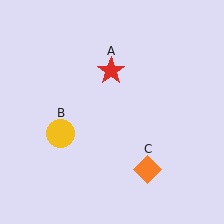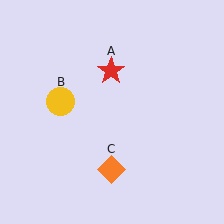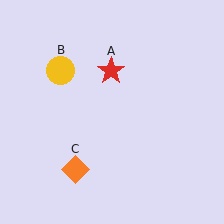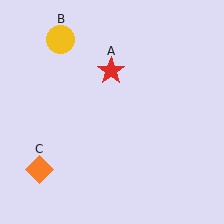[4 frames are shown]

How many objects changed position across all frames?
2 objects changed position: yellow circle (object B), orange diamond (object C).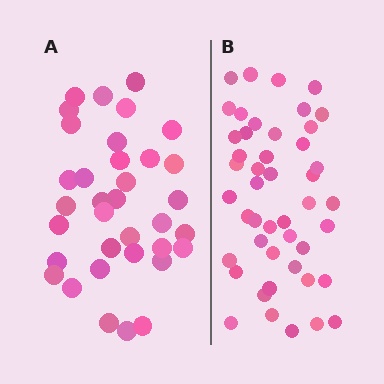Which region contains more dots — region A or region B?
Region B (the right region) has more dots.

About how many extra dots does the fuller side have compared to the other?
Region B has roughly 12 or so more dots than region A.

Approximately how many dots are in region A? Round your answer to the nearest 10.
About 40 dots. (The exact count is 35, which rounds to 40.)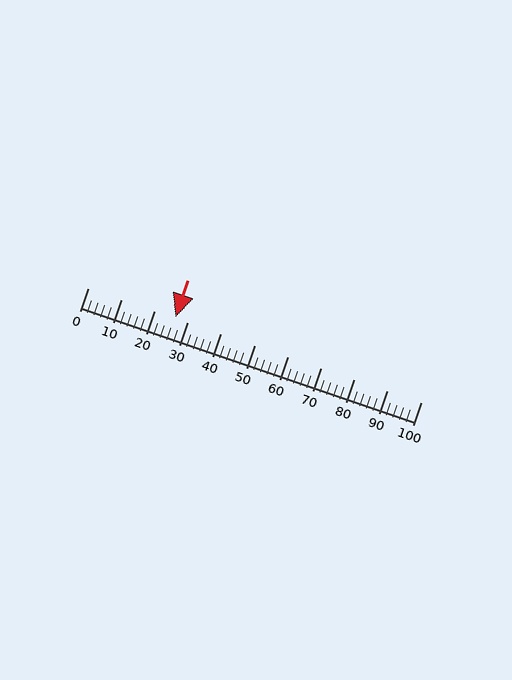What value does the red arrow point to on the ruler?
The red arrow points to approximately 26.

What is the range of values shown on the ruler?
The ruler shows values from 0 to 100.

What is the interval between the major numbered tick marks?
The major tick marks are spaced 10 units apart.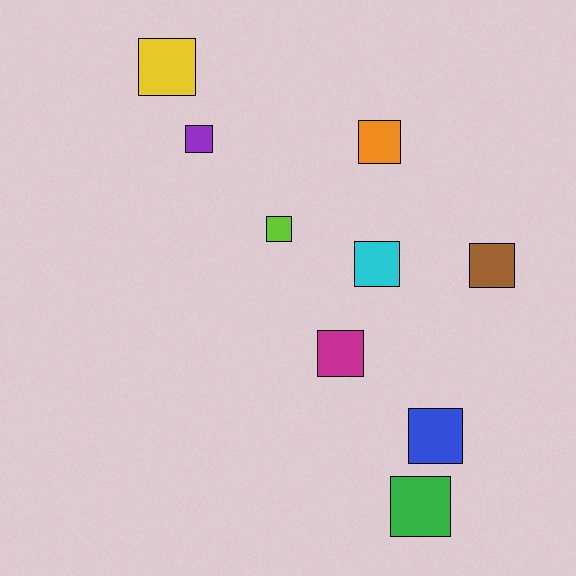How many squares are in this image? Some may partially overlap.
There are 9 squares.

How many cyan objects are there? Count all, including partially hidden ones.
There is 1 cyan object.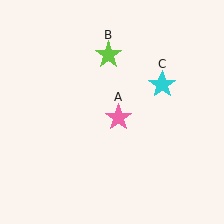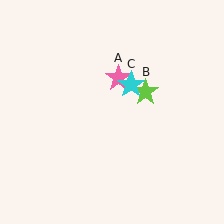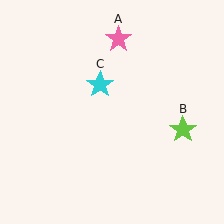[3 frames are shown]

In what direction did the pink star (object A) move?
The pink star (object A) moved up.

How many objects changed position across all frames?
3 objects changed position: pink star (object A), lime star (object B), cyan star (object C).